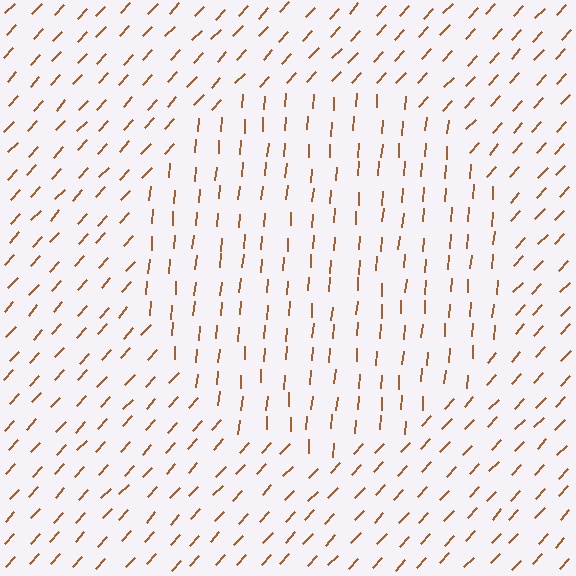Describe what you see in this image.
The image is filled with small brown line segments. A circle region in the image has lines oriented differently from the surrounding lines, creating a visible texture boundary.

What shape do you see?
I see a circle.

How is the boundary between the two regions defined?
The boundary is defined purely by a change in line orientation (approximately 38 degrees difference). All lines are the same color and thickness.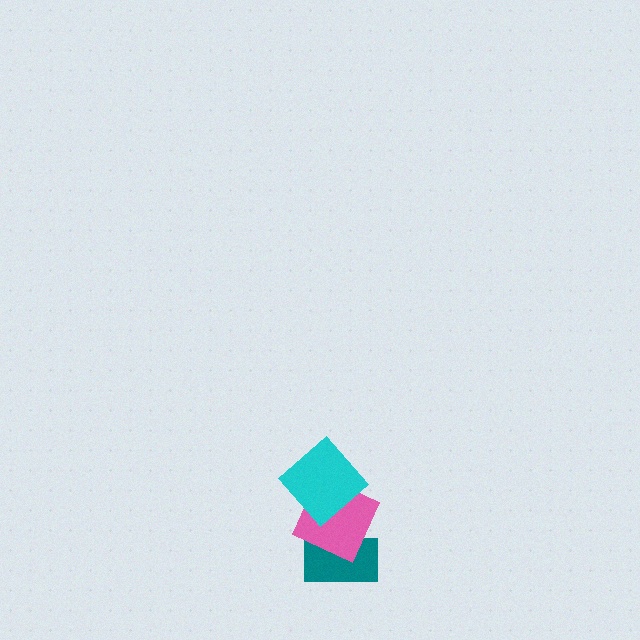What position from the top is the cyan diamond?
The cyan diamond is 1st from the top.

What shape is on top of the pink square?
The cyan diamond is on top of the pink square.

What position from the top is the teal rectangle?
The teal rectangle is 3rd from the top.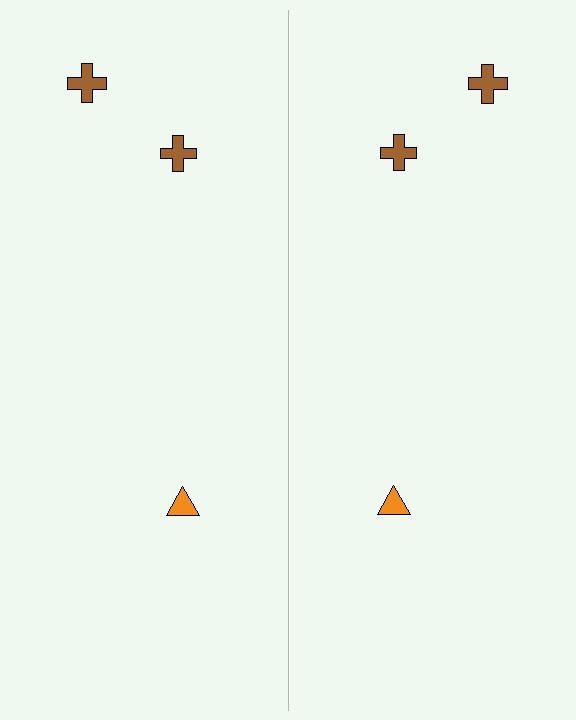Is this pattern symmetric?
Yes, this pattern has bilateral (reflection) symmetry.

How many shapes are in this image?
There are 6 shapes in this image.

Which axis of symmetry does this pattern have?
The pattern has a vertical axis of symmetry running through the center of the image.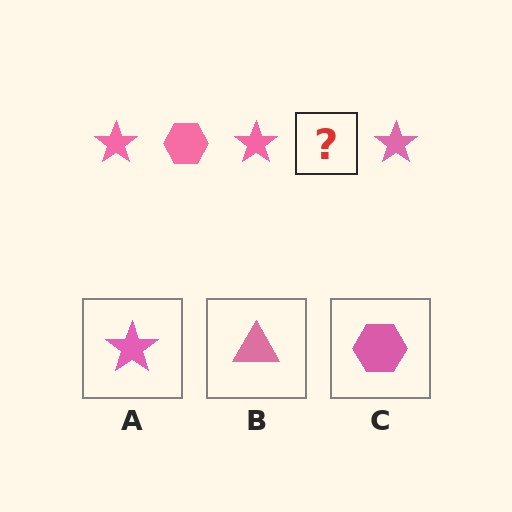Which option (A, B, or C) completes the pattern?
C.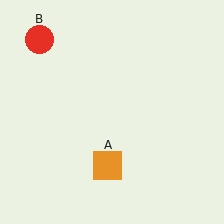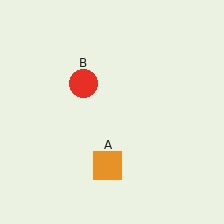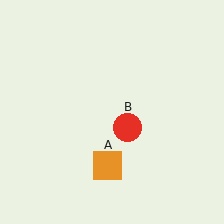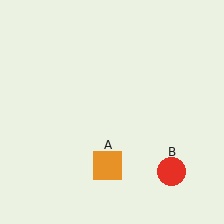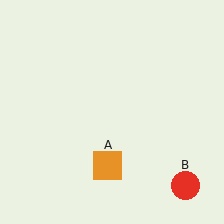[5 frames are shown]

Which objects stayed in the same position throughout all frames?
Orange square (object A) remained stationary.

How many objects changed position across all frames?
1 object changed position: red circle (object B).